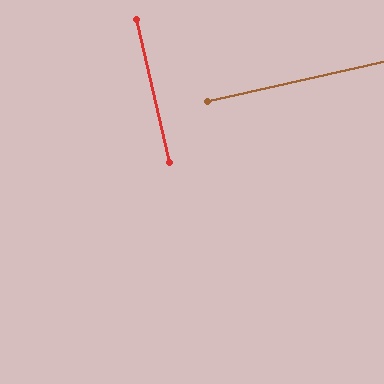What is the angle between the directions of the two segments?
Approximately 90 degrees.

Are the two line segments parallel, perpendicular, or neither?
Perpendicular — they meet at approximately 90°.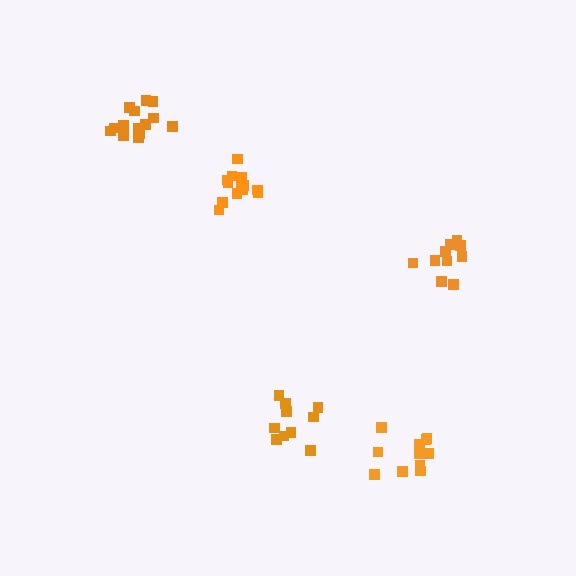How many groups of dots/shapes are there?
There are 5 groups.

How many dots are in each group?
Group 1: 11 dots, Group 2: 13 dots, Group 3: 10 dots, Group 4: 10 dots, Group 5: 14 dots (58 total).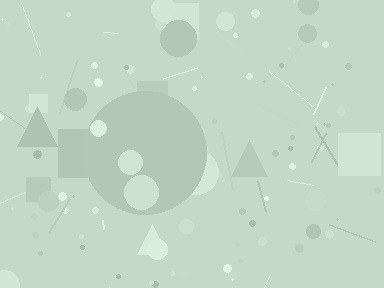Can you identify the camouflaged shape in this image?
The camouflaged shape is a circle.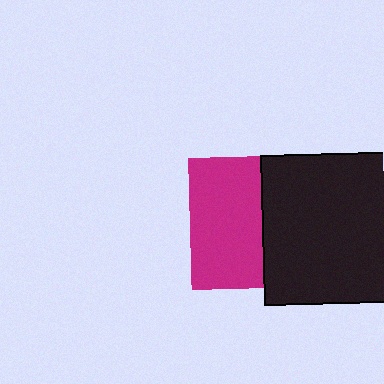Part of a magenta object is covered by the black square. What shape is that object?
It is a square.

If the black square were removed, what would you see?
You would see the complete magenta square.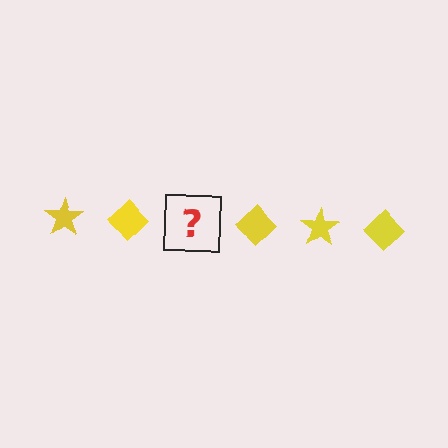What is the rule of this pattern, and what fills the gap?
The rule is that the pattern cycles through star, diamond shapes in yellow. The gap should be filled with a yellow star.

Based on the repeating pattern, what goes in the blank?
The blank should be a yellow star.